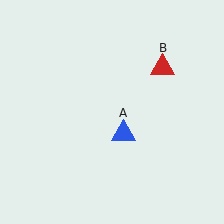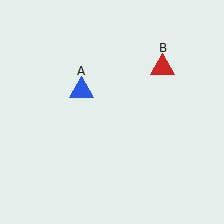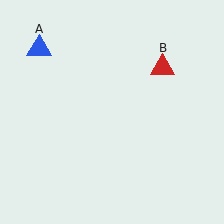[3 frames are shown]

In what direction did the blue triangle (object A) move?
The blue triangle (object A) moved up and to the left.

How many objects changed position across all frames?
1 object changed position: blue triangle (object A).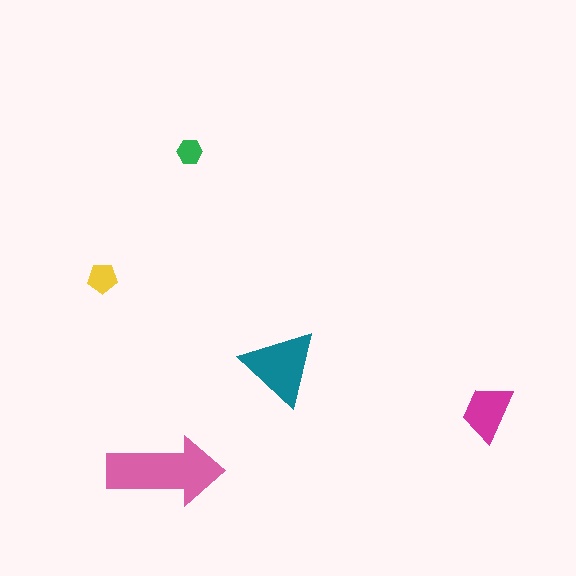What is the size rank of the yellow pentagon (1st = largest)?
4th.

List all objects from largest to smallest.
The pink arrow, the teal triangle, the magenta trapezoid, the yellow pentagon, the green hexagon.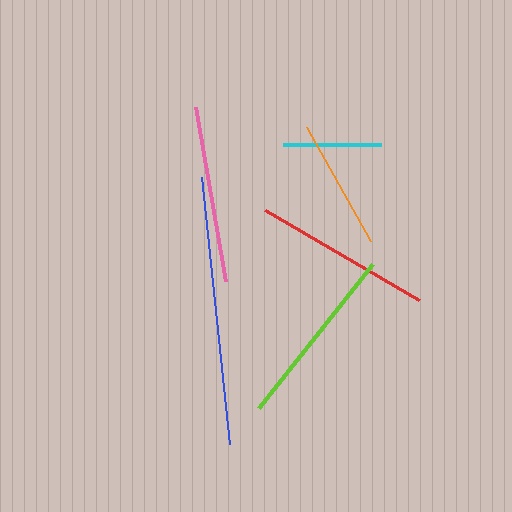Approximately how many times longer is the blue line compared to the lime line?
The blue line is approximately 1.5 times the length of the lime line.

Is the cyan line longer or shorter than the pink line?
The pink line is longer than the cyan line.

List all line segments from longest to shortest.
From longest to shortest: blue, lime, red, pink, orange, cyan.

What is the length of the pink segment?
The pink segment is approximately 176 pixels long.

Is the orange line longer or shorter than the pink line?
The pink line is longer than the orange line.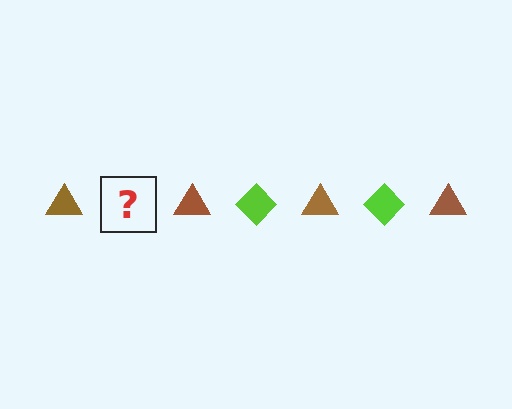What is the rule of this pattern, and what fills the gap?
The rule is that the pattern alternates between brown triangle and lime diamond. The gap should be filled with a lime diamond.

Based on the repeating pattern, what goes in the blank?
The blank should be a lime diamond.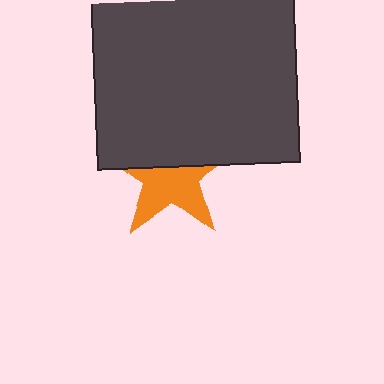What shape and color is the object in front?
The object in front is a dark gray square.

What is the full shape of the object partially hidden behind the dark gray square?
The partially hidden object is an orange star.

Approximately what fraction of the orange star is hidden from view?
Roughly 48% of the orange star is hidden behind the dark gray square.